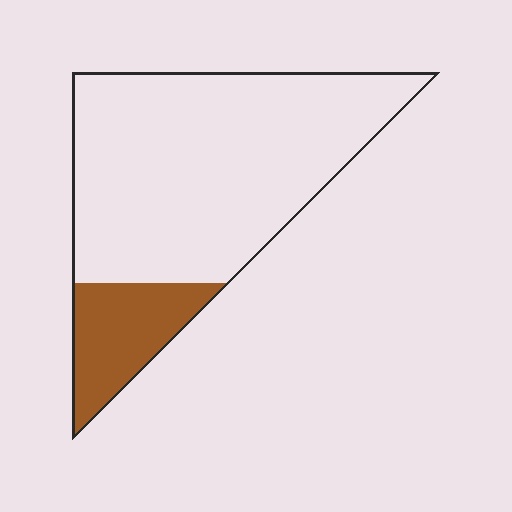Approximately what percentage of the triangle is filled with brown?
Approximately 20%.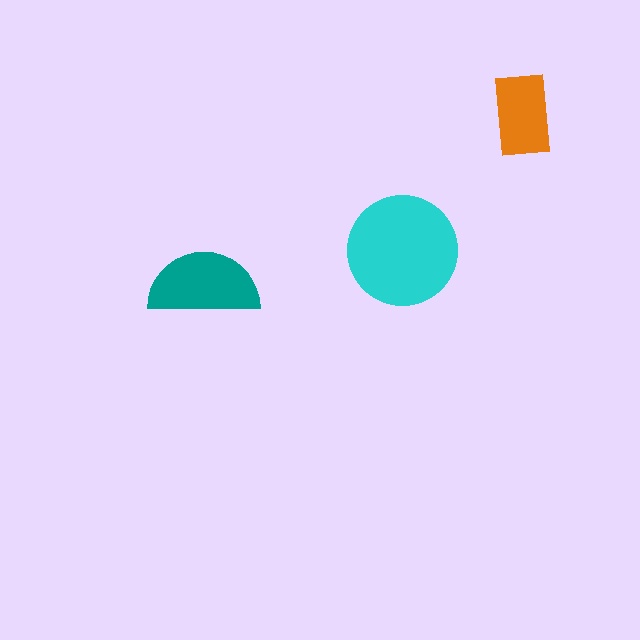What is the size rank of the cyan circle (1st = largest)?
1st.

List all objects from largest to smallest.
The cyan circle, the teal semicircle, the orange rectangle.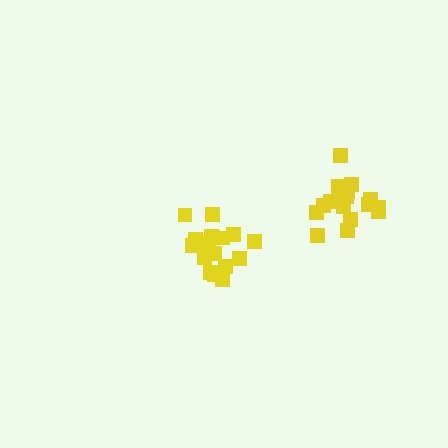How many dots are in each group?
Group 1: 18 dots, Group 2: 20 dots (38 total).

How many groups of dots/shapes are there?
There are 2 groups.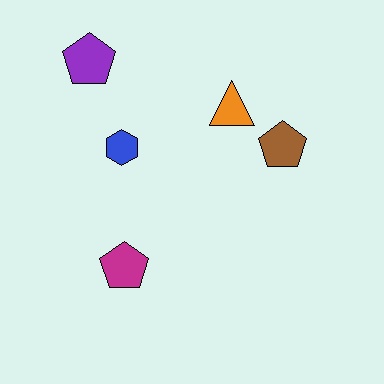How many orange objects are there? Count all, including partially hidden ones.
There is 1 orange object.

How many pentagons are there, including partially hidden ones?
There are 3 pentagons.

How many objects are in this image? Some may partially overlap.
There are 5 objects.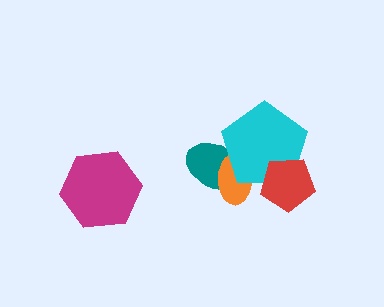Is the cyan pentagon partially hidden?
Yes, it is partially covered by another shape.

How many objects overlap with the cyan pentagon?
3 objects overlap with the cyan pentagon.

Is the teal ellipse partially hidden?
Yes, it is partially covered by another shape.